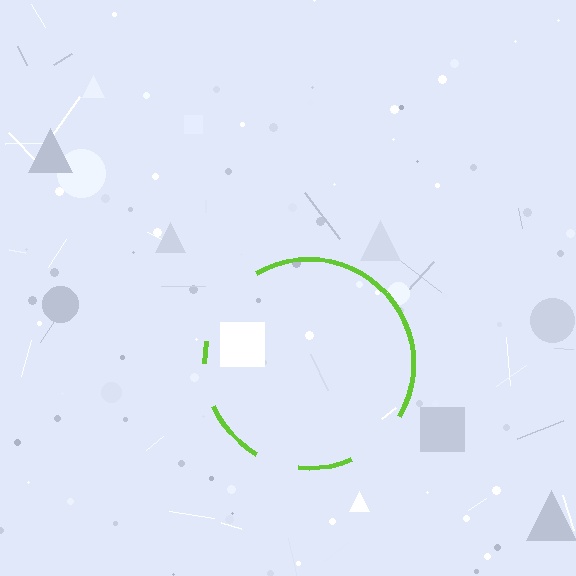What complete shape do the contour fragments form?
The contour fragments form a circle.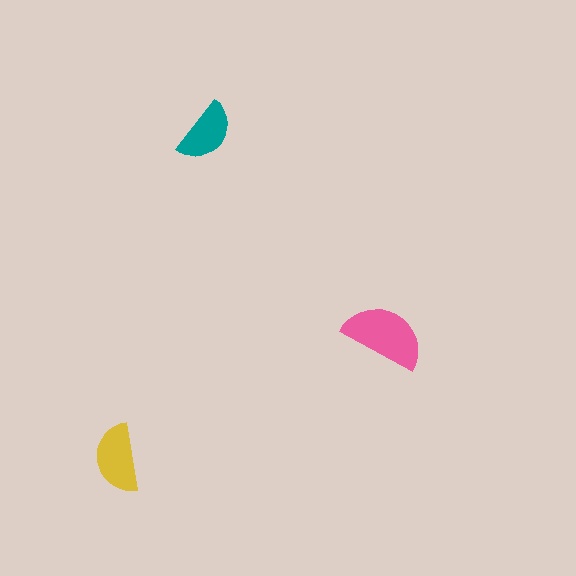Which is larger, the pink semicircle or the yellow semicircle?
The pink one.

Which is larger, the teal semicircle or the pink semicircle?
The pink one.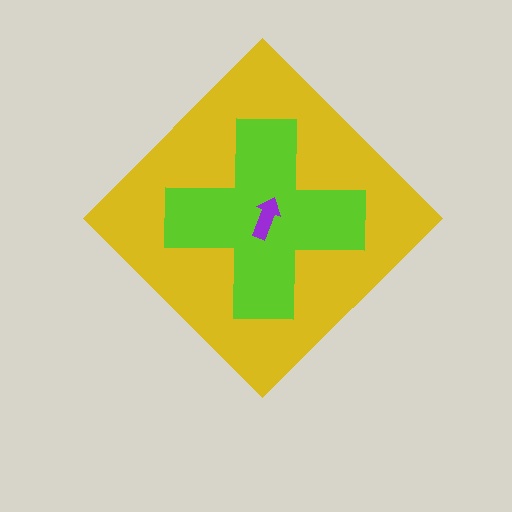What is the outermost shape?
The yellow diamond.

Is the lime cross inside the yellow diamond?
Yes.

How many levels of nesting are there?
3.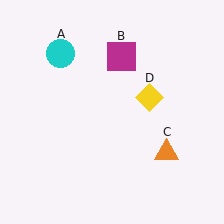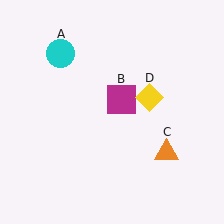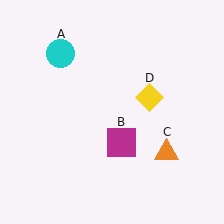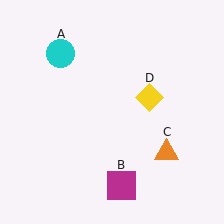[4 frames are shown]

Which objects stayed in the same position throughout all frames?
Cyan circle (object A) and orange triangle (object C) and yellow diamond (object D) remained stationary.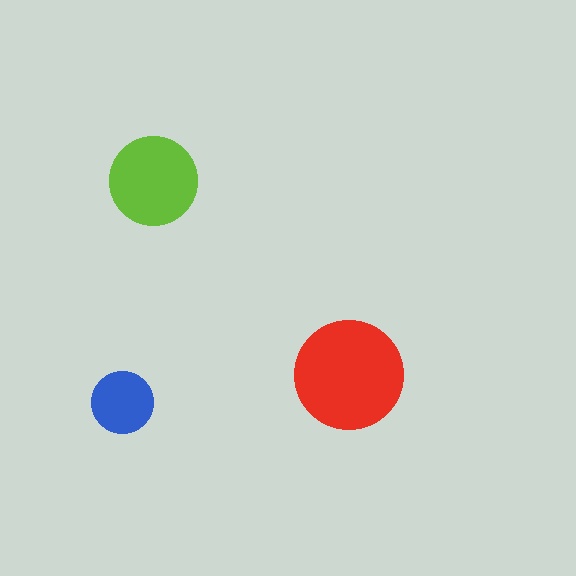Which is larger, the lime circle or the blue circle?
The lime one.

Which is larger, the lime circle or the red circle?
The red one.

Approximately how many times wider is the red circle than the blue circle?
About 2 times wider.